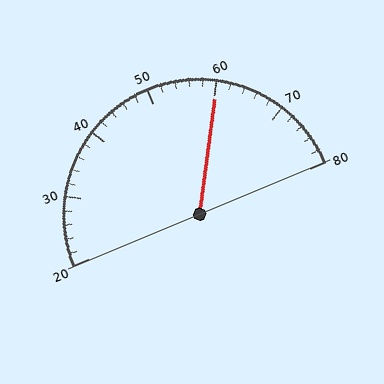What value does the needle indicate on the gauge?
The needle indicates approximately 60.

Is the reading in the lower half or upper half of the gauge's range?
The reading is in the upper half of the range (20 to 80).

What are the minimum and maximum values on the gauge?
The gauge ranges from 20 to 80.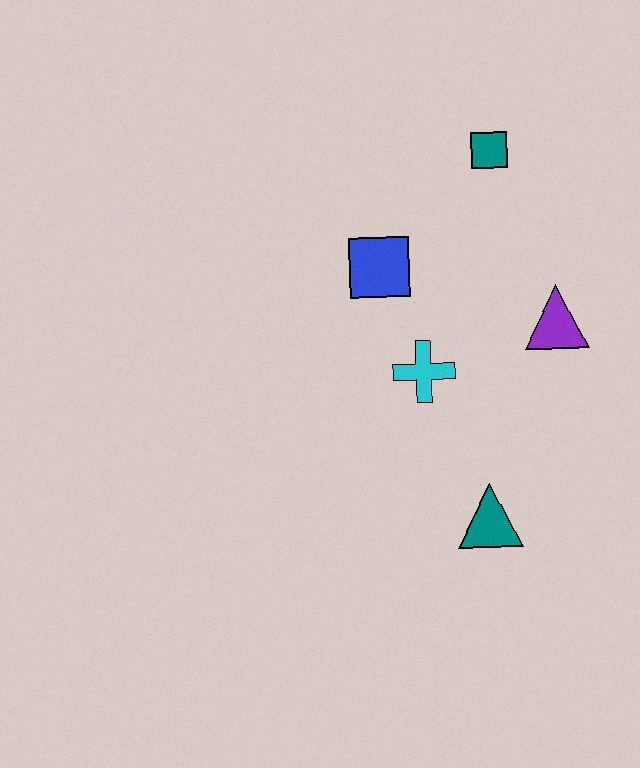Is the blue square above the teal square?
No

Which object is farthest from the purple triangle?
The teal triangle is farthest from the purple triangle.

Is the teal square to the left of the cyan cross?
No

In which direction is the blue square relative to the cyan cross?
The blue square is above the cyan cross.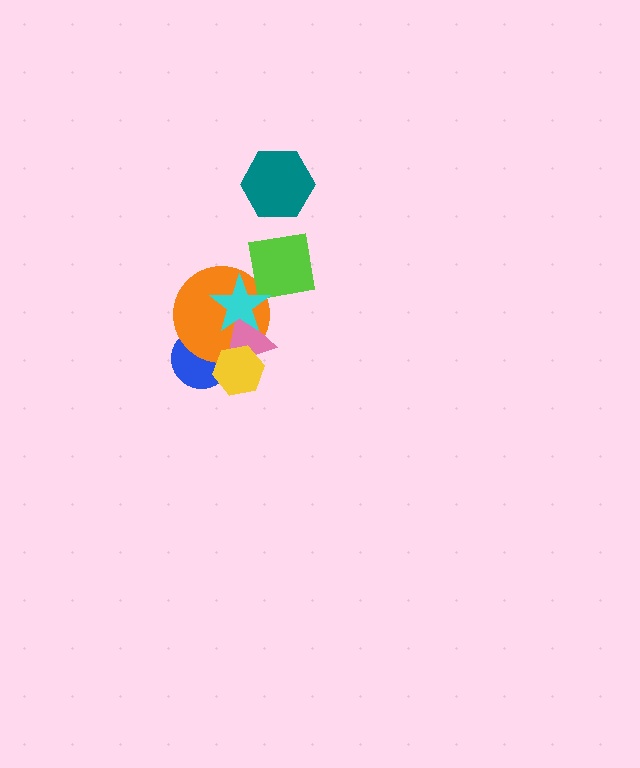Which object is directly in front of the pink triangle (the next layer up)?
The yellow hexagon is directly in front of the pink triangle.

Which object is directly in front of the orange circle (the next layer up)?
The pink triangle is directly in front of the orange circle.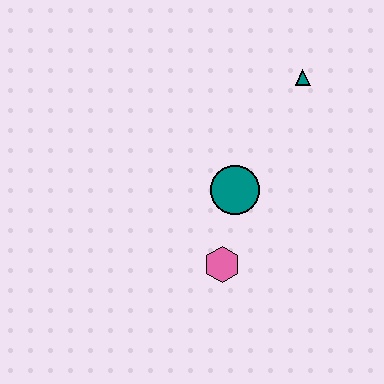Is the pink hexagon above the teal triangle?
No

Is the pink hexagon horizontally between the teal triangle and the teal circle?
No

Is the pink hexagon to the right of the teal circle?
No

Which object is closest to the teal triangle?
The teal circle is closest to the teal triangle.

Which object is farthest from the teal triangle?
The pink hexagon is farthest from the teal triangle.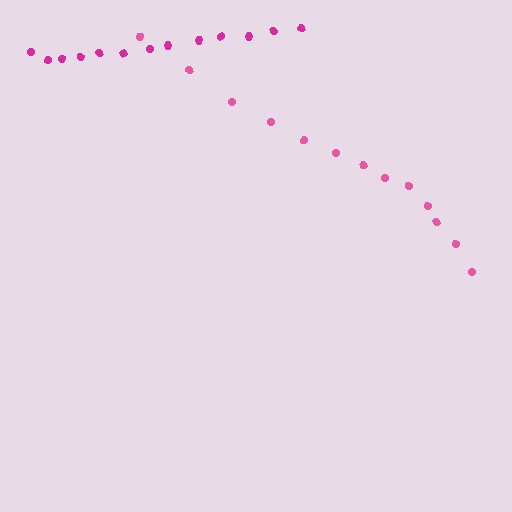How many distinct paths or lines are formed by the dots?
There are 2 distinct paths.